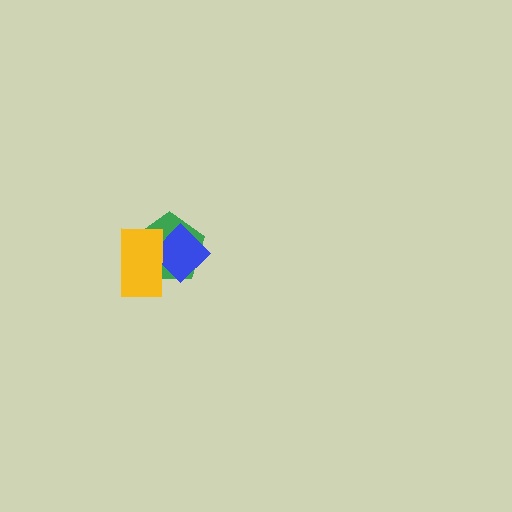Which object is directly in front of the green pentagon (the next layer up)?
The blue diamond is directly in front of the green pentagon.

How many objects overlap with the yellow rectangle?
2 objects overlap with the yellow rectangle.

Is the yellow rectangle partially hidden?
No, no other shape covers it.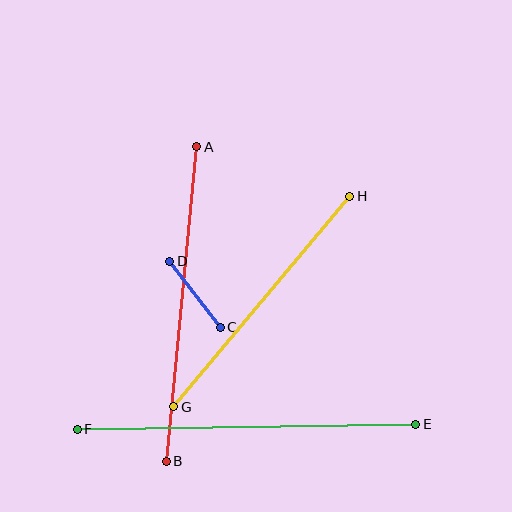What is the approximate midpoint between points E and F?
The midpoint is at approximately (246, 427) pixels.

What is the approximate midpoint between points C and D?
The midpoint is at approximately (195, 294) pixels.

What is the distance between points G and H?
The distance is approximately 274 pixels.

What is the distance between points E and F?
The distance is approximately 339 pixels.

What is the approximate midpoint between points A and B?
The midpoint is at approximately (182, 304) pixels.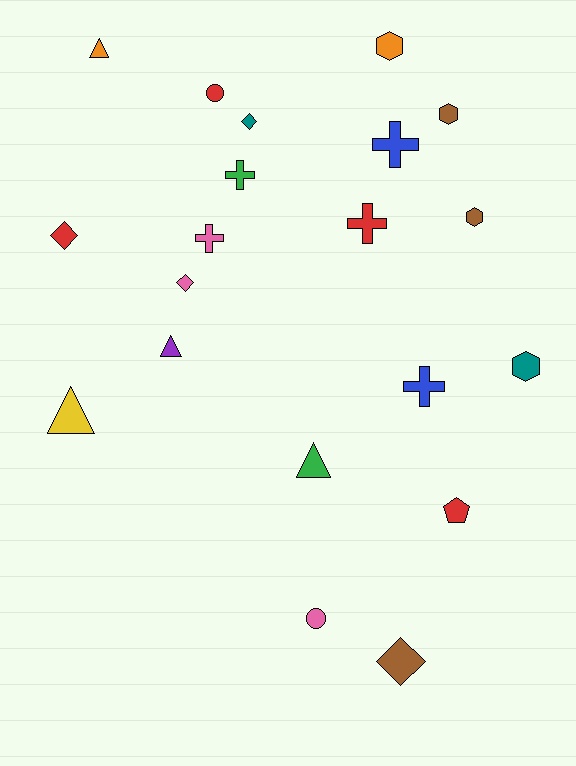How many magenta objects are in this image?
There are no magenta objects.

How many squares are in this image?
There are no squares.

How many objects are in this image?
There are 20 objects.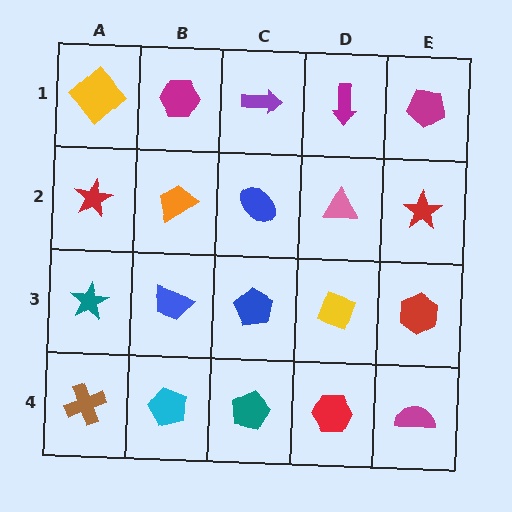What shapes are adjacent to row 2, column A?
A yellow diamond (row 1, column A), a teal star (row 3, column A), an orange trapezoid (row 2, column B).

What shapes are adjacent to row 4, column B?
A blue trapezoid (row 3, column B), a brown cross (row 4, column A), a teal pentagon (row 4, column C).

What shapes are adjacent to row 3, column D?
A pink triangle (row 2, column D), a red hexagon (row 4, column D), a blue pentagon (row 3, column C), a red hexagon (row 3, column E).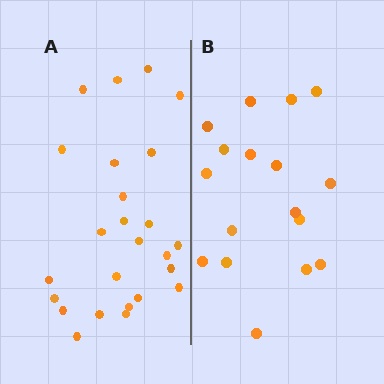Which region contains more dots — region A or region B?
Region A (the left region) has more dots.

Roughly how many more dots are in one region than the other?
Region A has roughly 8 or so more dots than region B.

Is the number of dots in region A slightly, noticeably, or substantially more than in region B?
Region A has substantially more. The ratio is roughly 1.5 to 1.